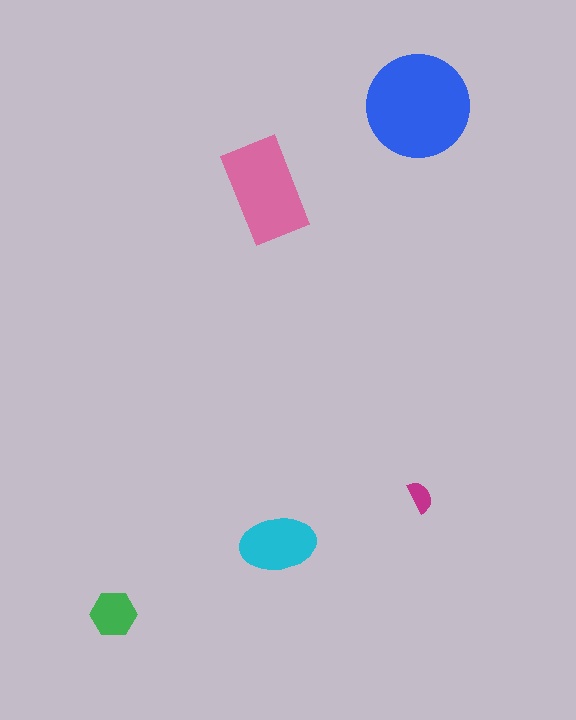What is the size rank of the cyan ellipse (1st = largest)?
3rd.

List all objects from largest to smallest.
The blue circle, the pink rectangle, the cyan ellipse, the green hexagon, the magenta semicircle.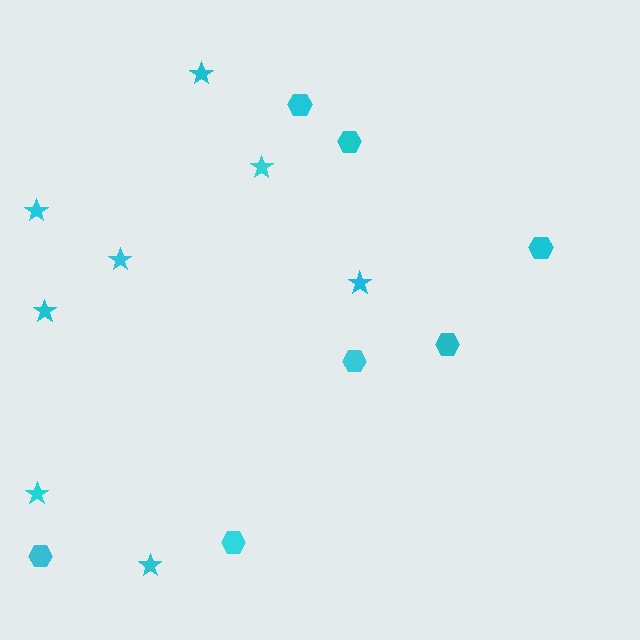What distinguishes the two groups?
There are 2 groups: one group of hexagons (7) and one group of stars (8).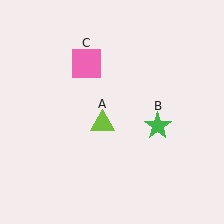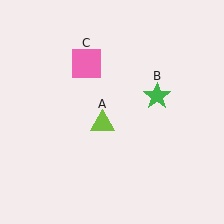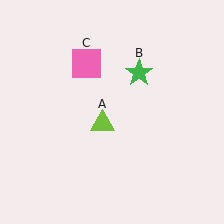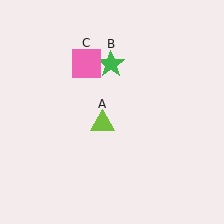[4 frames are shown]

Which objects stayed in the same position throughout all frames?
Lime triangle (object A) and pink square (object C) remained stationary.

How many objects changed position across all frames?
1 object changed position: green star (object B).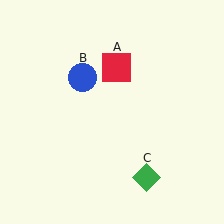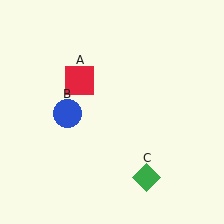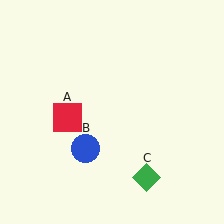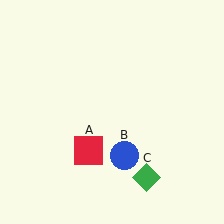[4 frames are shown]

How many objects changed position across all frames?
2 objects changed position: red square (object A), blue circle (object B).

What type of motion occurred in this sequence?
The red square (object A), blue circle (object B) rotated counterclockwise around the center of the scene.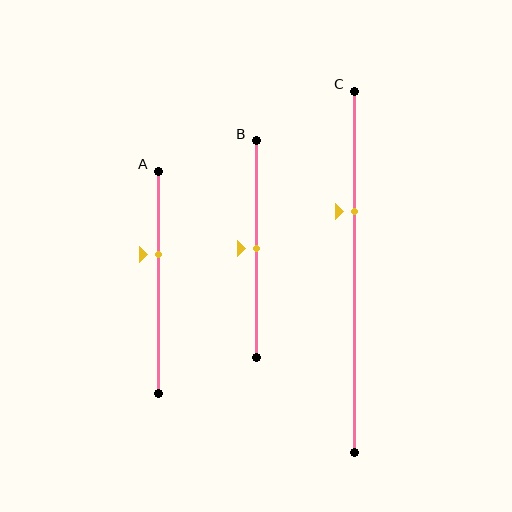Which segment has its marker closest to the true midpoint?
Segment B has its marker closest to the true midpoint.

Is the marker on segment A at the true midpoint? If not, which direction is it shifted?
No, the marker on segment A is shifted upward by about 13% of the segment length.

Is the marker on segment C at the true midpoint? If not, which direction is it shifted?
No, the marker on segment C is shifted upward by about 17% of the segment length.